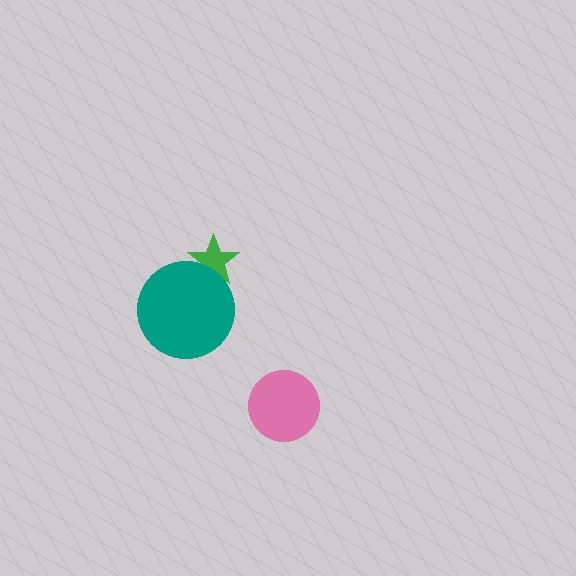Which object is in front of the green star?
The teal circle is in front of the green star.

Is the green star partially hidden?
Yes, it is partially covered by another shape.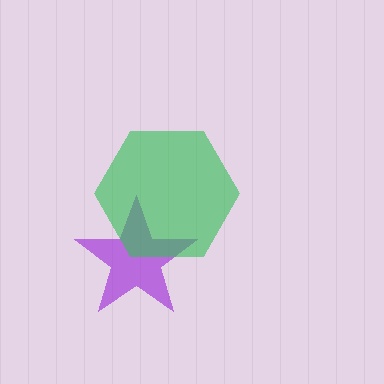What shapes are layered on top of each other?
The layered shapes are: a purple star, a green hexagon.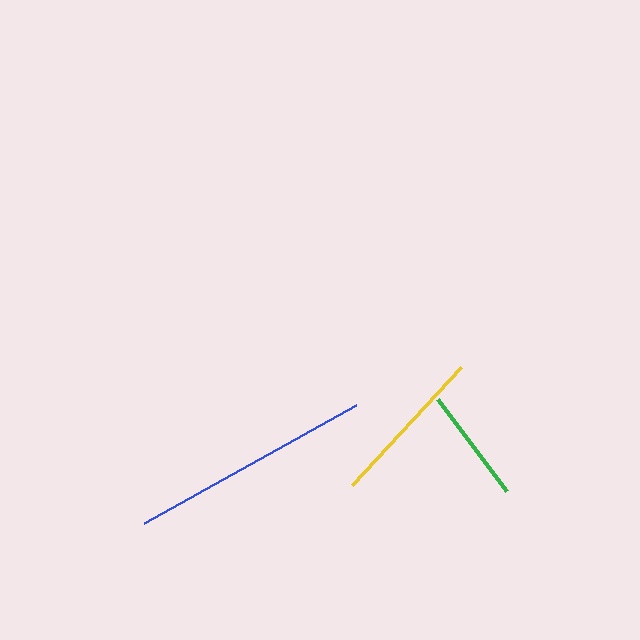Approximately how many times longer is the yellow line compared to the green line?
The yellow line is approximately 1.4 times the length of the green line.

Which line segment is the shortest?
The green line is the shortest at approximately 115 pixels.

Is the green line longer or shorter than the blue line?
The blue line is longer than the green line.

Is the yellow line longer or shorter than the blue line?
The blue line is longer than the yellow line.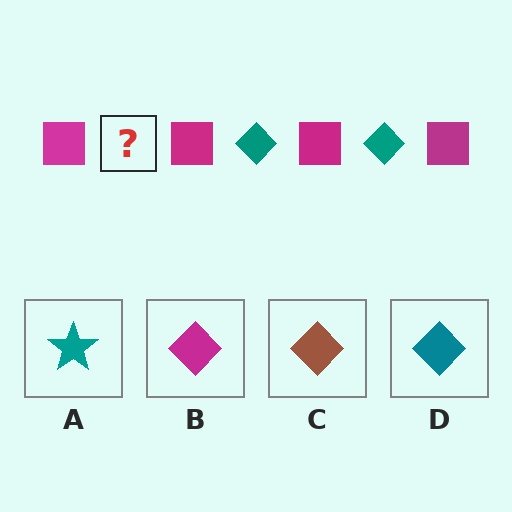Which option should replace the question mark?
Option D.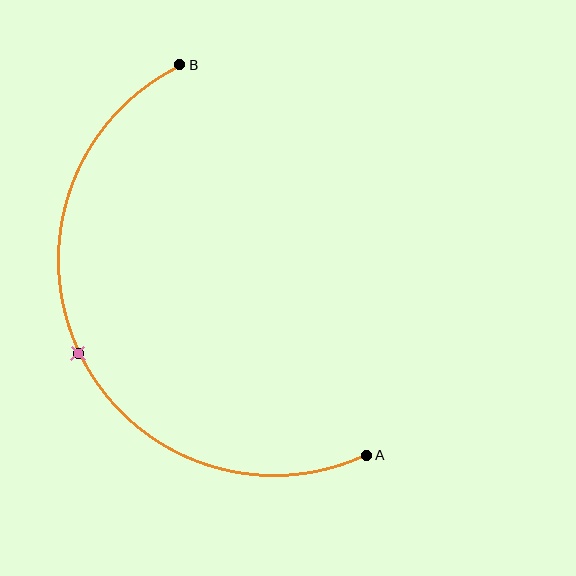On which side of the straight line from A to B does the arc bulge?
The arc bulges to the left of the straight line connecting A and B.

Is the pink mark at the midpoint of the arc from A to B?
Yes. The pink mark lies on the arc at equal arc-length from both A and B — it is the arc midpoint.